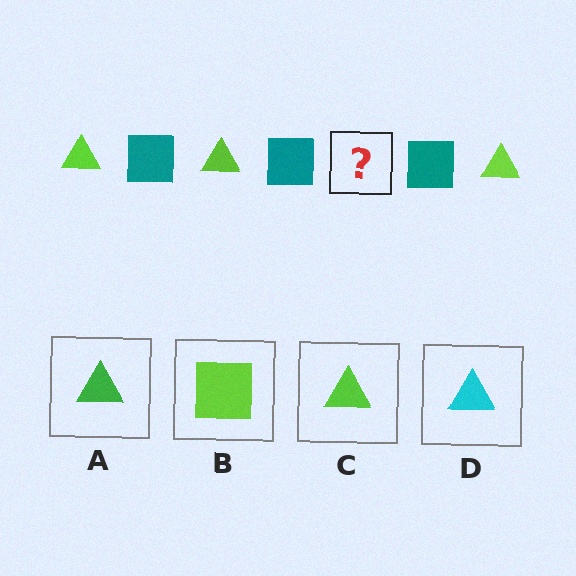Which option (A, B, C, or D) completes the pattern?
C.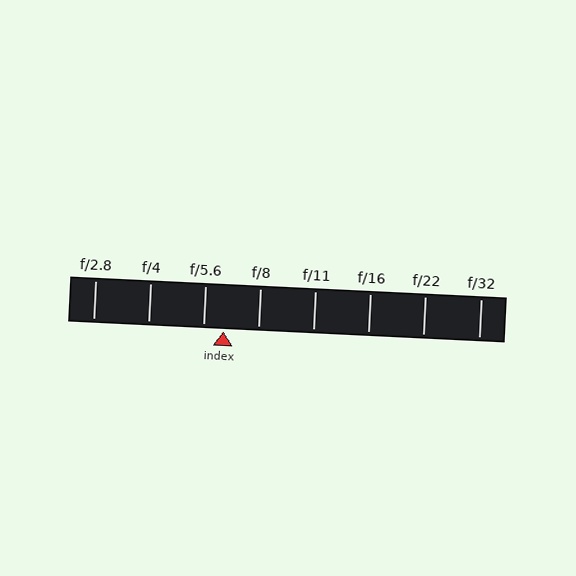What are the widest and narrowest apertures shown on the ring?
The widest aperture shown is f/2.8 and the narrowest is f/32.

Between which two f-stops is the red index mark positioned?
The index mark is between f/5.6 and f/8.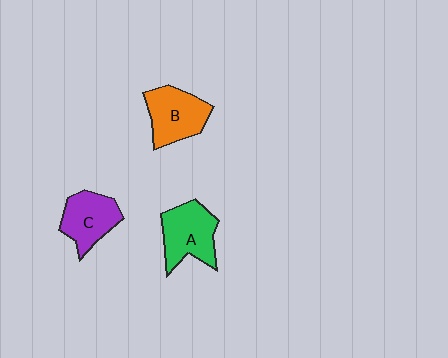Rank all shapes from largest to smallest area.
From largest to smallest: A (green), B (orange), C (purple).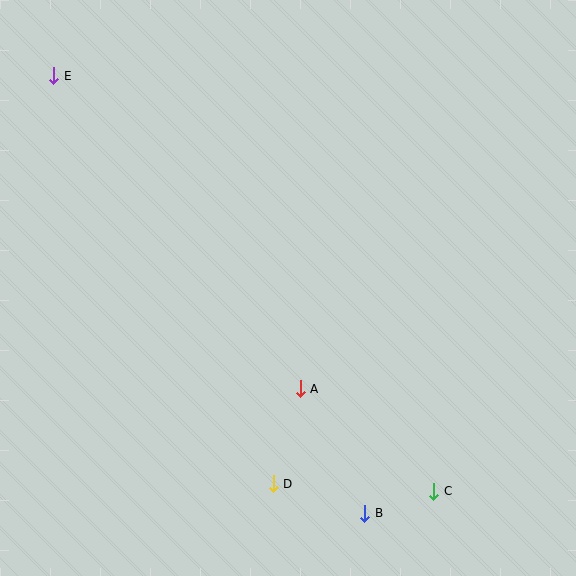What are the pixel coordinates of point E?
Point E is at (54, 76).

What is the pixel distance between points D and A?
The distance between D and A is 99 pixels.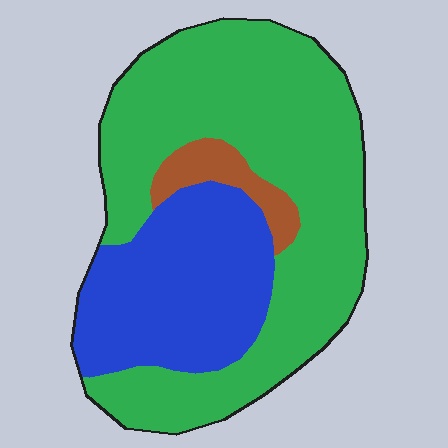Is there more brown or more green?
Green.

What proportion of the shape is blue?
Blue takes up about one third (1/3) of the shape.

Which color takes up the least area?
Brown, at roughly 5%.